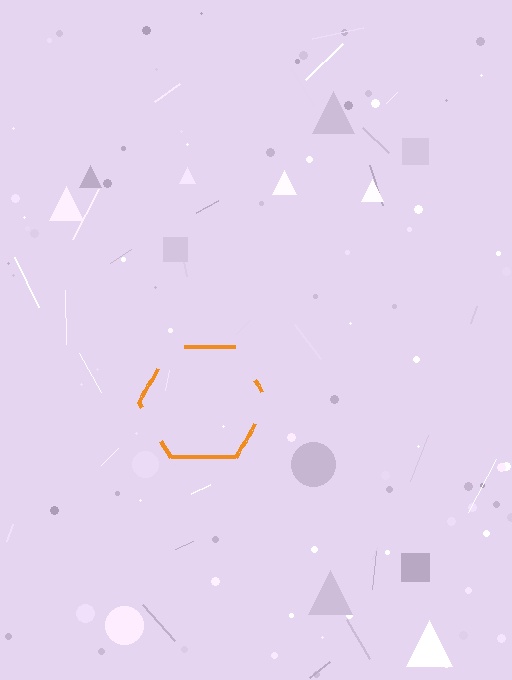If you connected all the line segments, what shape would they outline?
They would outline a hexagon.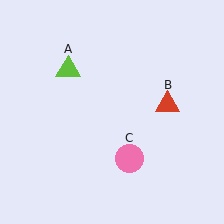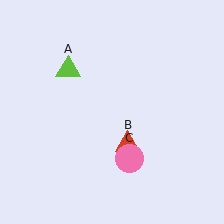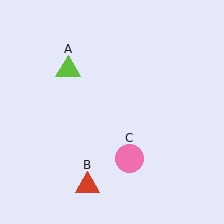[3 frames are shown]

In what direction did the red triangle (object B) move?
The red triangle (object B) moved down and to the left.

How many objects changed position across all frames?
1 object changed position: red triangle (object B).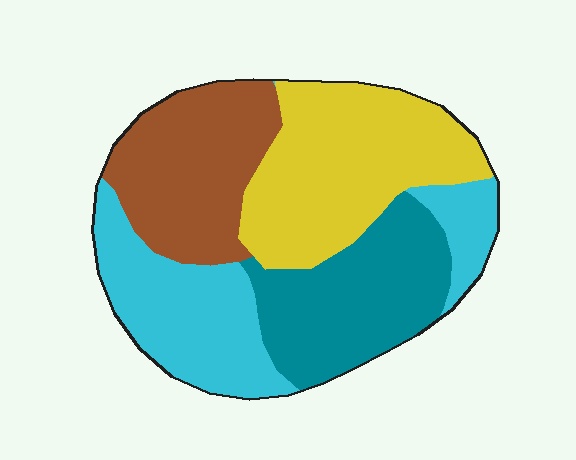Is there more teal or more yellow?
Yellow.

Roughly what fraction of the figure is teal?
Teal covers 23% of the figure.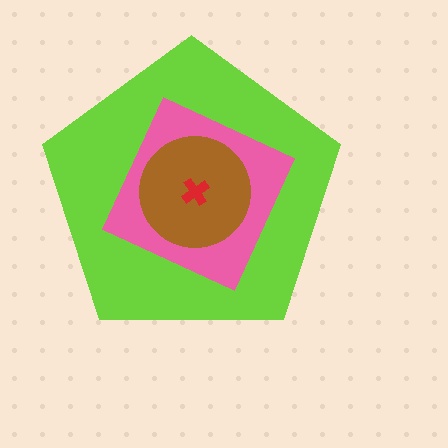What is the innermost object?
The red cross.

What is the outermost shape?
The lime pentagon.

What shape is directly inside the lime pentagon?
The pink square.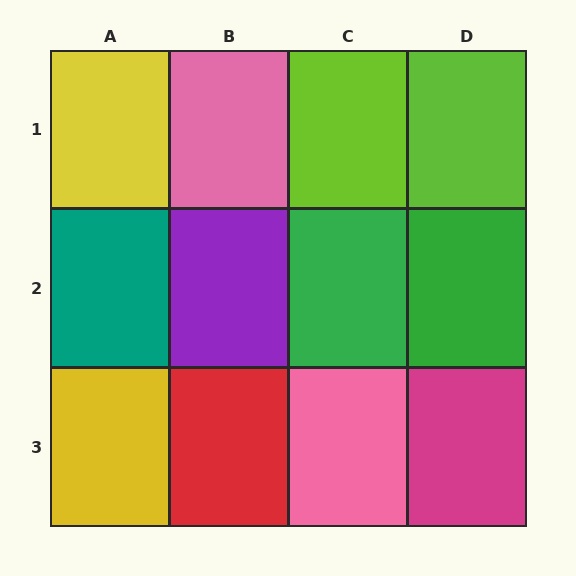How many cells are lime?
2 cells are lime.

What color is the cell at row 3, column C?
Pink.